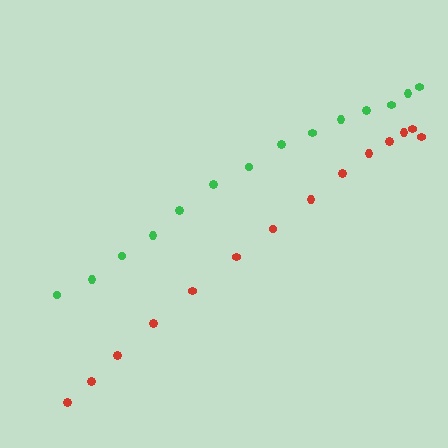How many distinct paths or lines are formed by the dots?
There are 2 distinct paths.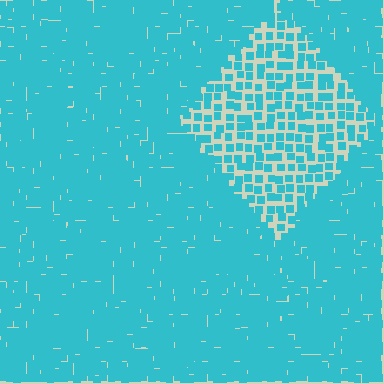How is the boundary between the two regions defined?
The boundary is defined by a change in element density (approximately 2.3x ratio). All elements are the same color, size, and shape.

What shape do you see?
I see a diamond.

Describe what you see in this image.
The image contains small cyan elements arranged at two different densities. A diamond-shaped region is visible where the elements are less densely packed than the surrounding area.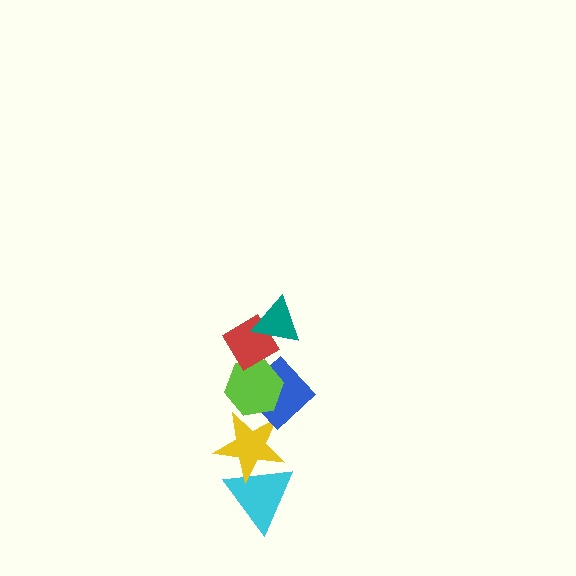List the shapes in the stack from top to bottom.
From top to bottom: the teal triangle, the red diamond, the lime hexagon, the blue diamond, the yellow star, the cyan triangle.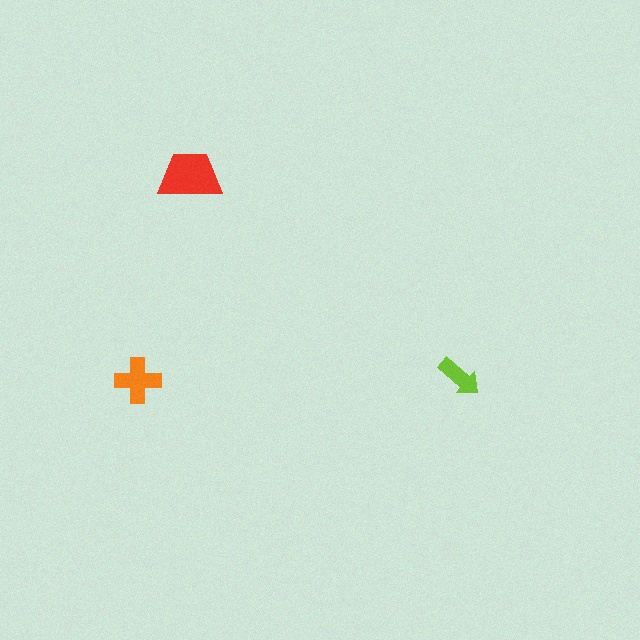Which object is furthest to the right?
The lime arrow is rightmost.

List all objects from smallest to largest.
The lime arrow, the orange cross, the red trapezoid.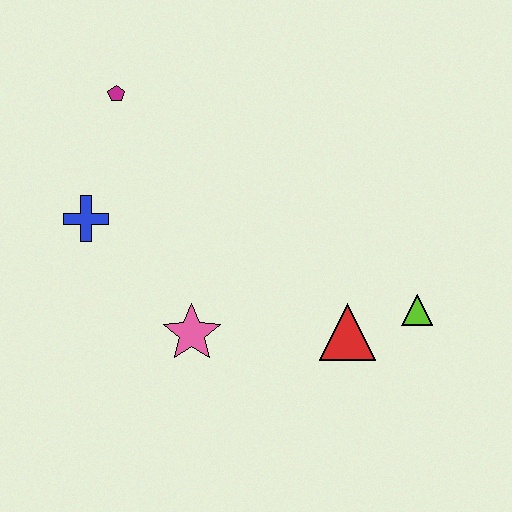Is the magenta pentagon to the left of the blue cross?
No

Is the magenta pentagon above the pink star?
Yes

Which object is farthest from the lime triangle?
The magenta pentagon is farthest from the lime triangle.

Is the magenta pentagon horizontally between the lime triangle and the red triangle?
No